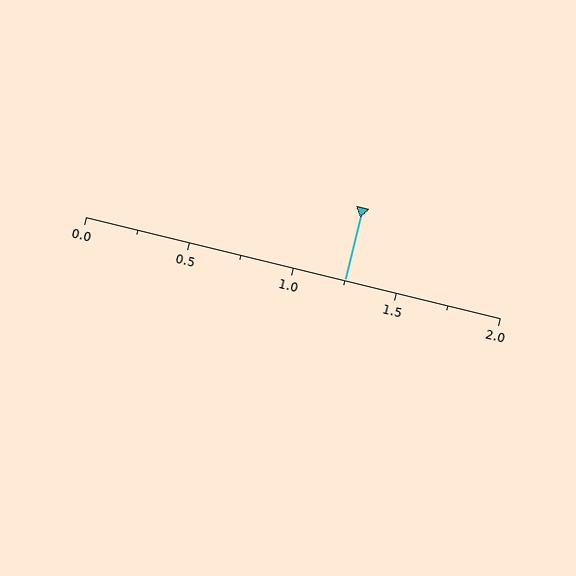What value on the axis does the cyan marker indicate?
The marker indicates approximately 1.25.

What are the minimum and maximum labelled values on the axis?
The axis runs from 0.0 to 2.0.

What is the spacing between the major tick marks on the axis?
The major ticks are spaced 0.5 apart.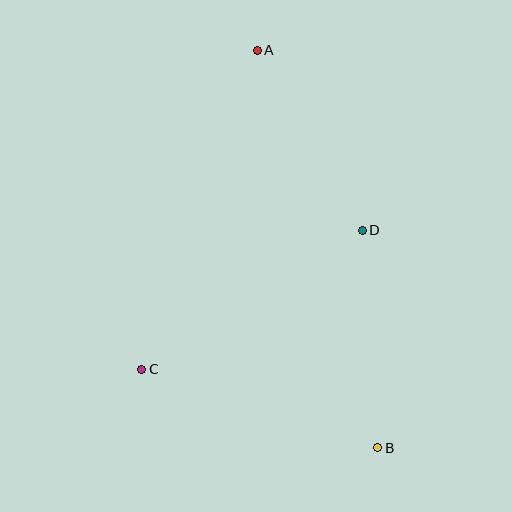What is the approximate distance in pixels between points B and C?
The distance between B and C is approximately 249 pixels.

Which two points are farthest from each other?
Points A and B are farthest from each other.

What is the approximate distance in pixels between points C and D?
The distance between C and D is approximately 261 pixels.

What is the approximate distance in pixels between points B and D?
The distance between B and D is approximately 218 pixels.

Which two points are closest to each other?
Points A and D are closest to each other.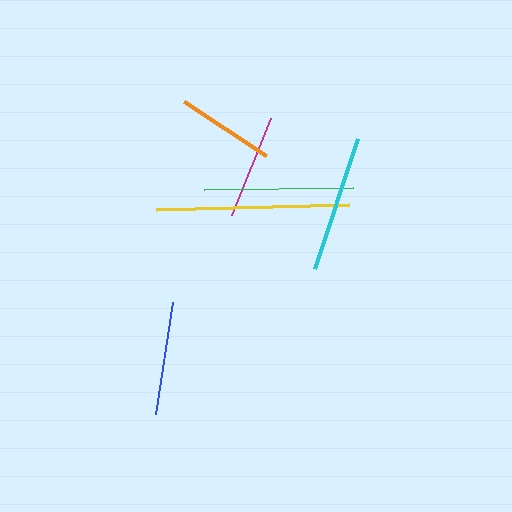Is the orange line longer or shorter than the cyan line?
The cyan line is longer than the orange line.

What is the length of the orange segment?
The orange segment is approximately 98 pixels long.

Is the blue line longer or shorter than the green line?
The green line is longer than the blue line.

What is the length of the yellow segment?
The yellow segment is approximately 194 pixels long.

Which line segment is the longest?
The yellow line is the longest at approximately 194 pixels.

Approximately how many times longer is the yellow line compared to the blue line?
The yellow line is approximately 1.7 times the length of the blue line.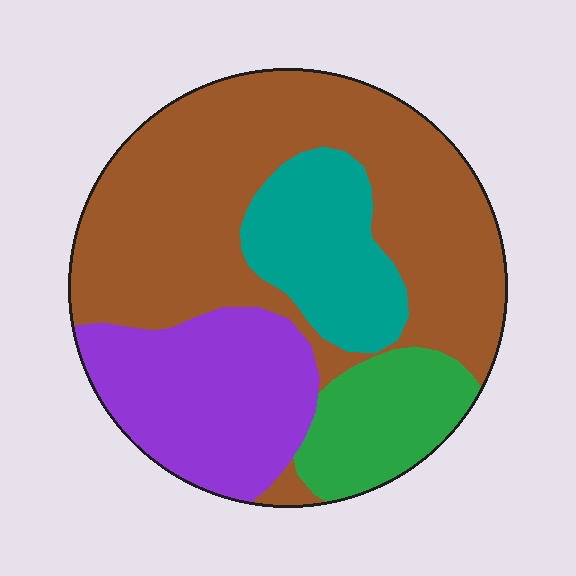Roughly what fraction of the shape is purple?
Purple covers roughly 20% of the shape.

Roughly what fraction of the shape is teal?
Teal covers about 15% of the shape.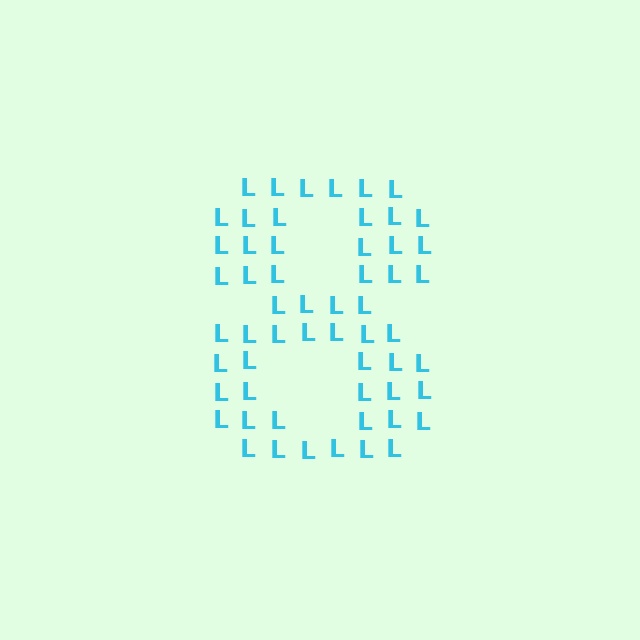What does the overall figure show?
The overall figure shows the digit 8.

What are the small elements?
The small elements are letter L's.